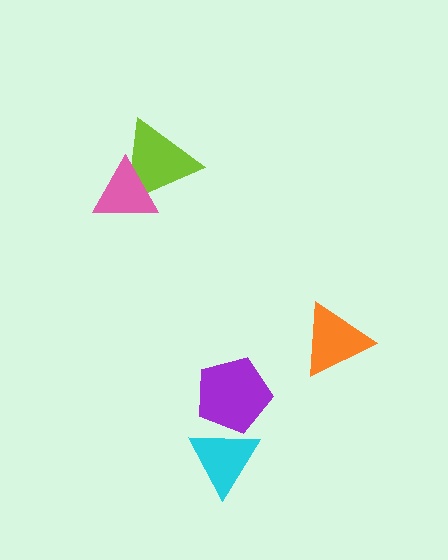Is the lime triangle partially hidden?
Yes, it is partially covered by another shape.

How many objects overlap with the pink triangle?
1 object overlaps with the pink triangle.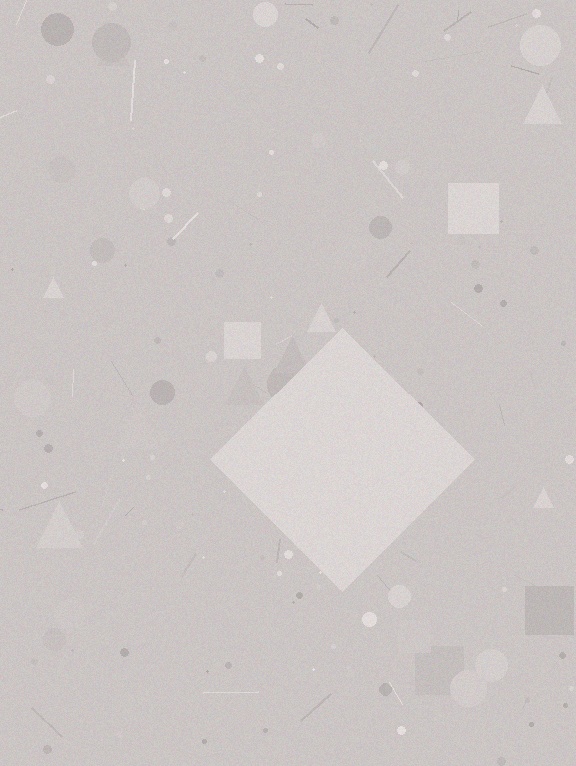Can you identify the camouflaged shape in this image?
The camouflaged shape is a diamond.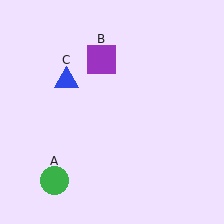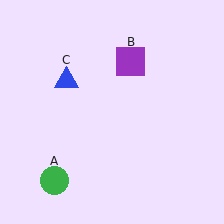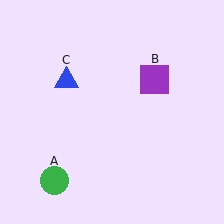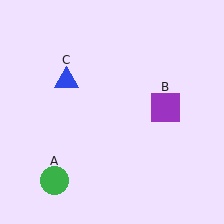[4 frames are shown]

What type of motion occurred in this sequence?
The purple square (object B) rotated clockwise around the center of the scene.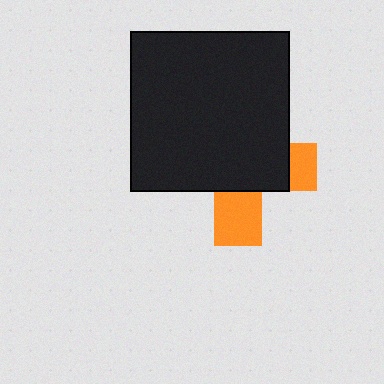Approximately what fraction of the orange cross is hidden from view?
Roughly 69% of the orange cross is hidden behind the black square.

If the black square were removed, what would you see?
You would see the complete orange cross.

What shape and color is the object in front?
The object in front is a black square.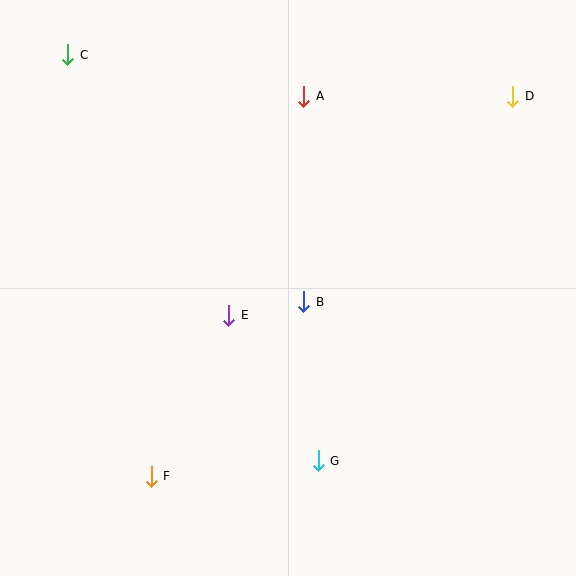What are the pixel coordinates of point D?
Point D is at (513, 96).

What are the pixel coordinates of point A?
Point A is at (303, 96).